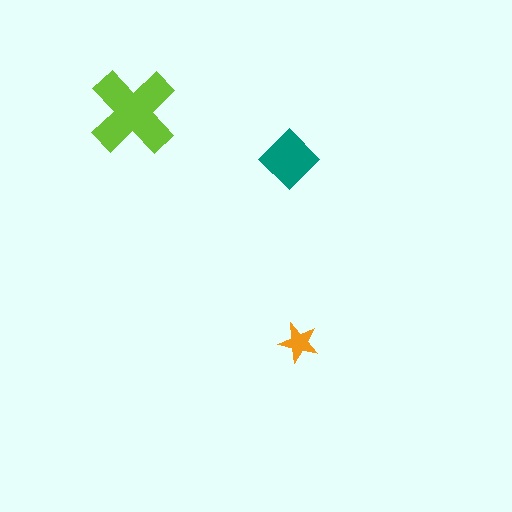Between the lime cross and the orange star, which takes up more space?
The lime cross.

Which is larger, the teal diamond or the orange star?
The teal diamond.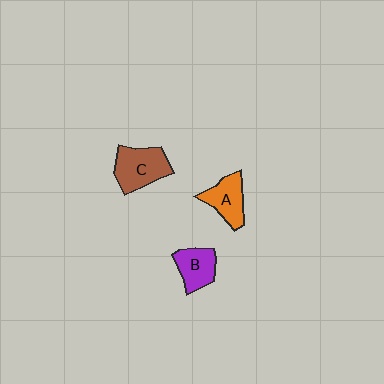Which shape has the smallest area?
Shape B (purple).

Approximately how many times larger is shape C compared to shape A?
Approximately 1.3 times.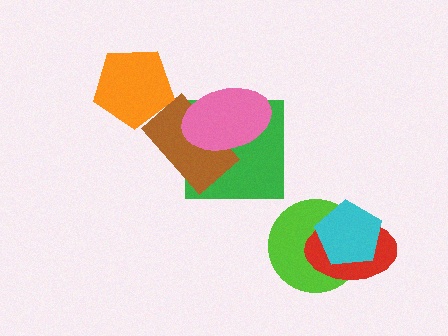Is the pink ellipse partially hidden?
No, no other shape covers it.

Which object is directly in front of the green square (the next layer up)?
The brown rectangle is directly in front of the green square.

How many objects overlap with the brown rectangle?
2 objects overlap with the brown rectangle.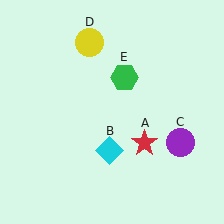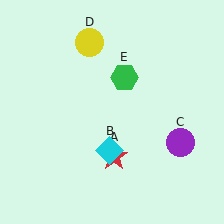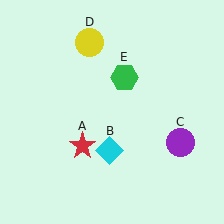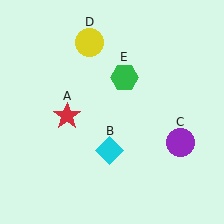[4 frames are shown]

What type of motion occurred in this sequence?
The red star (object A) rotated clockwise around the center of the scene.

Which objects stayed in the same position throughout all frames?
Cyan diamond (object B) and purple circle (object C) and yellow circle (object D) and green hexagon (object E) remained stationary.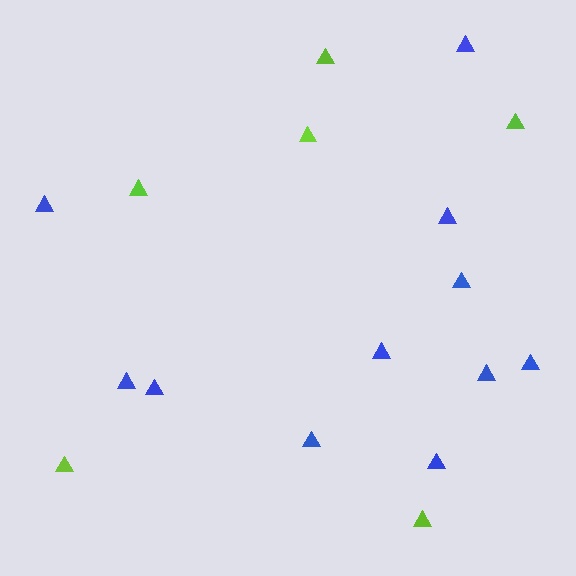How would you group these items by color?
There are 2 groups: one group of blue triangles (11) and one group of lime triangles (6).